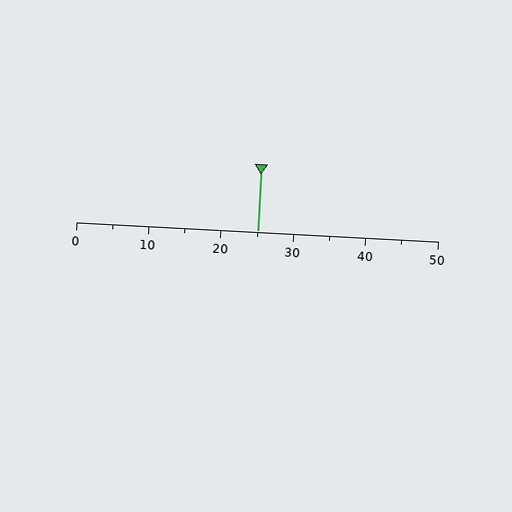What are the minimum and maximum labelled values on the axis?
The axis runs from 0 to 50.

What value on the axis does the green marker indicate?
The marker indicates approximately 25.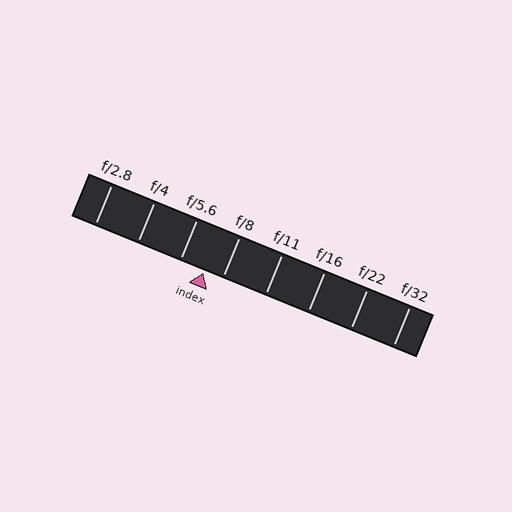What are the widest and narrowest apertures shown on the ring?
The widest aperture shown is f/2.8 and the narrowest is f/32.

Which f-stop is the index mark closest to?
The index mark is closest to f/8.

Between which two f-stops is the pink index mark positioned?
The index mark is between f/5.6 and f/8.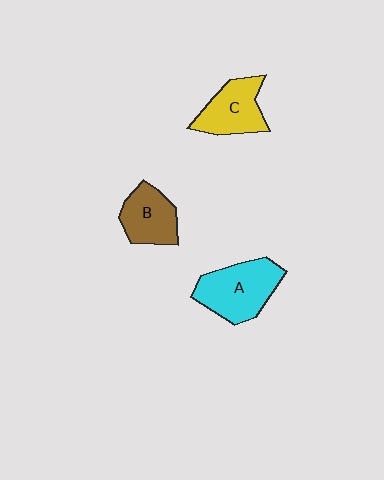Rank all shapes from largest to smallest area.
From largest to smallest: A (cyan), C (yellow), B (brown).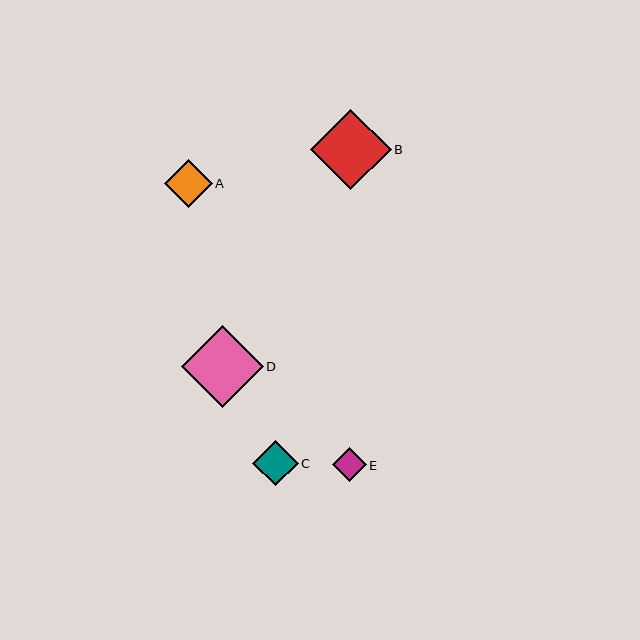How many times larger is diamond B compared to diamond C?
Diamond B is approximately 1.8 times the size of diamond C.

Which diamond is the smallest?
Diamond E is the smallest with a size of approximately 34 pixels.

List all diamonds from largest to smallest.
From largest to smallest: D, B, A, C, E.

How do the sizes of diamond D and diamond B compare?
Diamond D and diamond B are approximately the same size.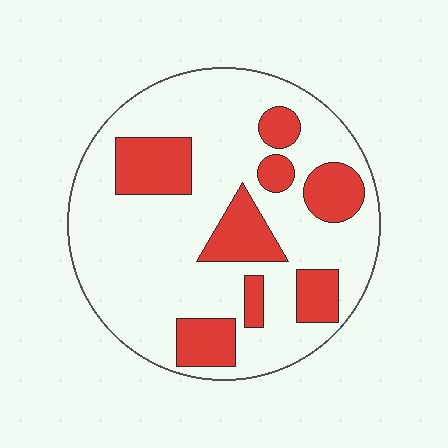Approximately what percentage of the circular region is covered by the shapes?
Approximately 25%.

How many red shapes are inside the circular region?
8.